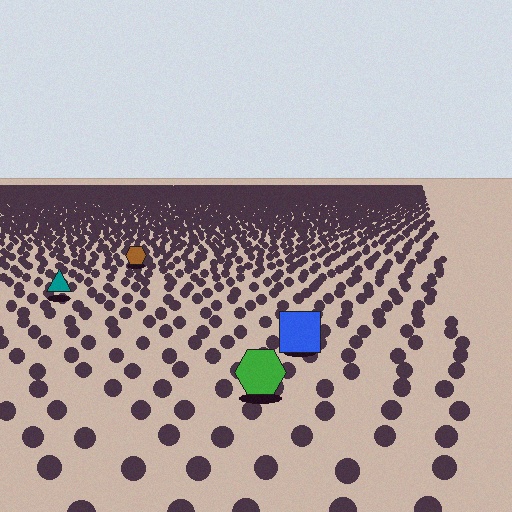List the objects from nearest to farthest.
From nearest to farthest: the green hexagon, the blue square, the teal triangle, the brown hexagon.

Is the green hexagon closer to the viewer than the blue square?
Yes. The green hexagon is closer — you can tell from the texture gradient: the ground texture is coarser near it.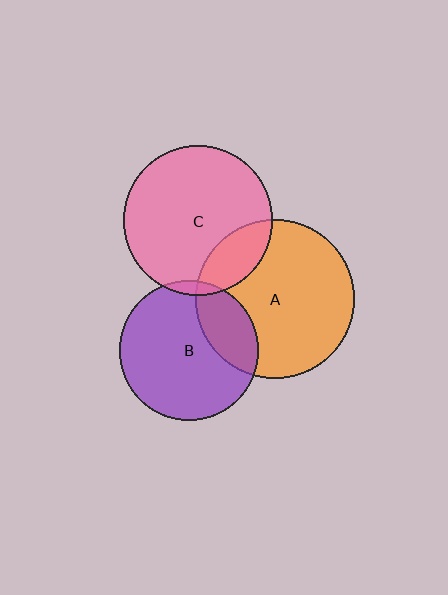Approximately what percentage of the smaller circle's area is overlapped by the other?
Approximately 20%.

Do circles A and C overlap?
Yes.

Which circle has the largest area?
Circle A (orange).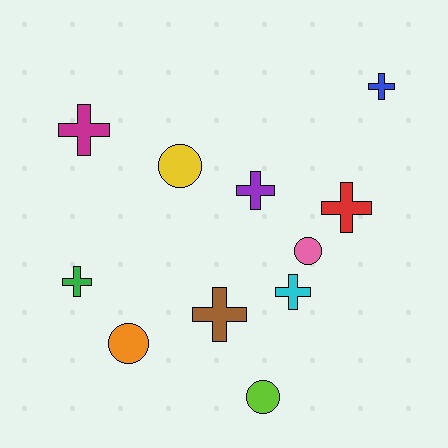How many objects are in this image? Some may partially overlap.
There are 11 objects.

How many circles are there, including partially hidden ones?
There are 4 circles.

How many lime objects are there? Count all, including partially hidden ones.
There is 1 lime object.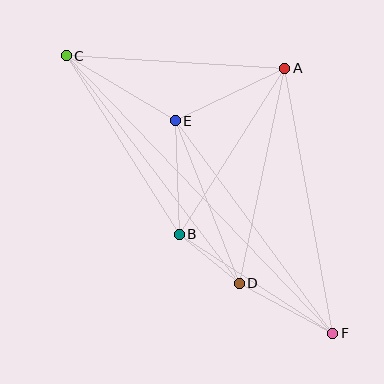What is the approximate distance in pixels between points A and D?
The distance between A and D is approximately 220 pixels.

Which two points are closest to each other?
Points B and D are closest to each other.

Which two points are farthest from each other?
Points C and F are farthest from each other.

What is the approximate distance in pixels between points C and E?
The distance between C and E is approximately 127 pixels.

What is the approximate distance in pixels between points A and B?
The distance between A and B is approximately 197 pixels.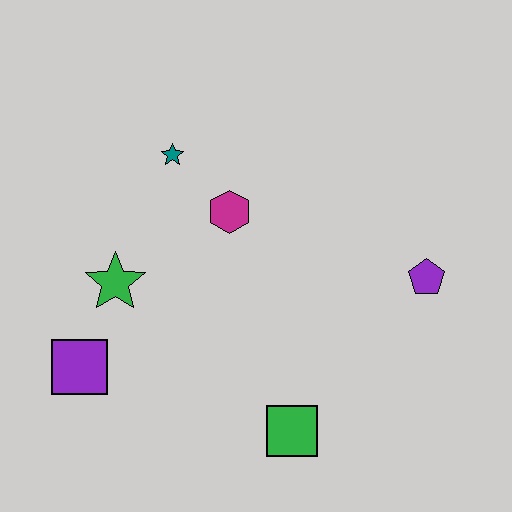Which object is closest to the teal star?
The magenta hexagon is closest to the teal star.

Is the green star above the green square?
Yes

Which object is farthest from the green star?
The purple pentagon is farthest from the green star.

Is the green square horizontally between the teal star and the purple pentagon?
Yes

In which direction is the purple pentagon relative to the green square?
The purple pentagon is above the green square.